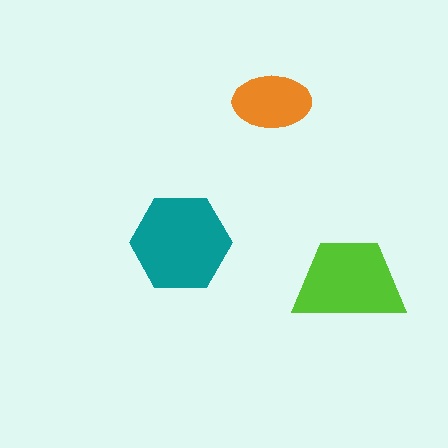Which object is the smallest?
The orange ellipse.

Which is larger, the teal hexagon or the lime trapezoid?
The teal hexagon.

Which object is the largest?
The teal hexagon.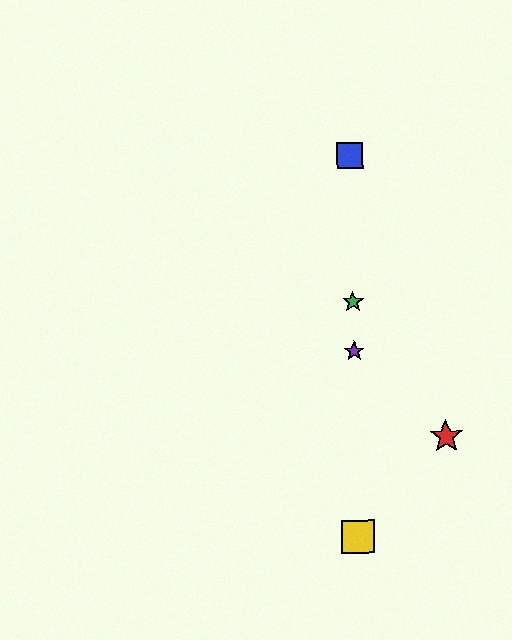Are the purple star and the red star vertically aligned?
No, the purple star is at x≈354 and the red star is at x≈446.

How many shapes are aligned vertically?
4 shapes (the blue square, the green star, the yellow square, the purple star) are aligned vertically.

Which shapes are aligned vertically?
The blue square, the green star, the yellow square, the purple star are aligned vertically.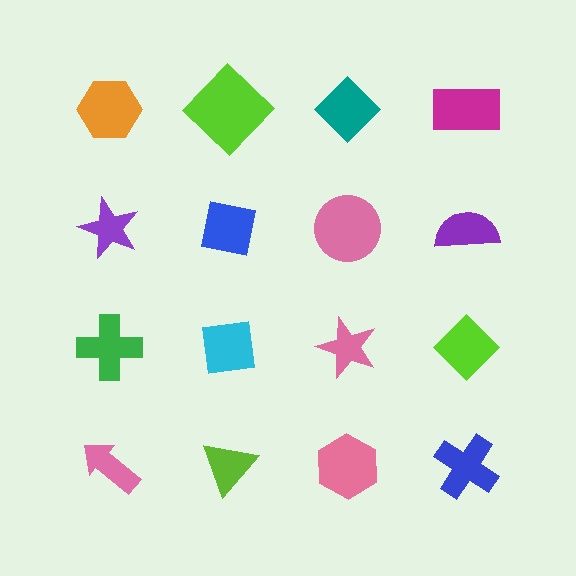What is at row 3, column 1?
A green cross.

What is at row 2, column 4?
A purple semicircle.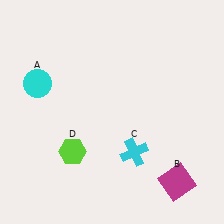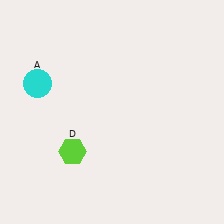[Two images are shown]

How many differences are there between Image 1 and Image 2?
There are 2 differences between the two images.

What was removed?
The cyan cross (C), the magenta square (B) were removed in Image 2.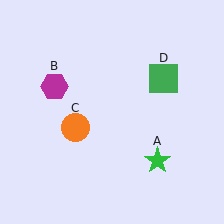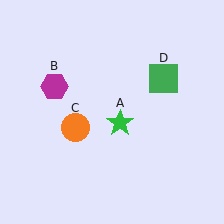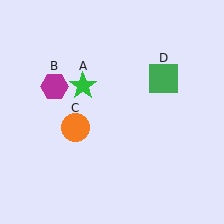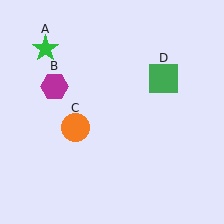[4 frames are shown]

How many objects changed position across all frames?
1 object changed position: green star (object A).